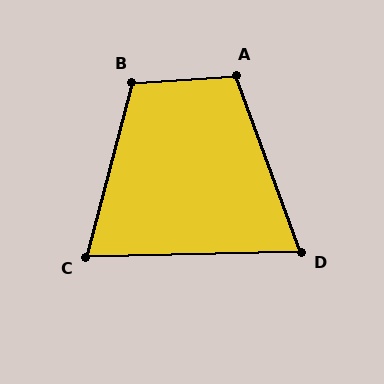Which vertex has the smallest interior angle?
D, at approximately 71 degrees.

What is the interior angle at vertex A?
Approximately 106 degrees (obtuse).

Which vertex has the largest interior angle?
B, at approximately 109 degrees.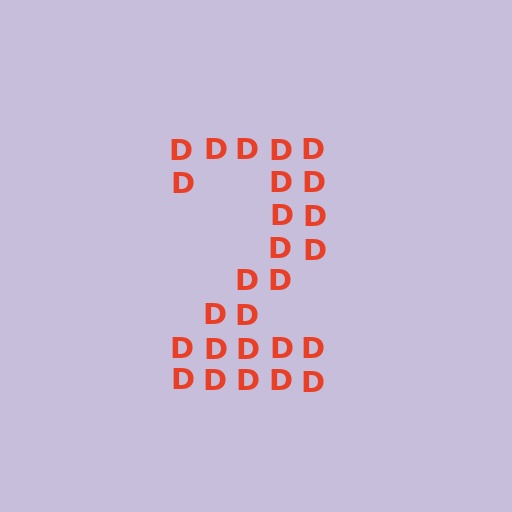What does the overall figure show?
The overall figure shows the digit 2.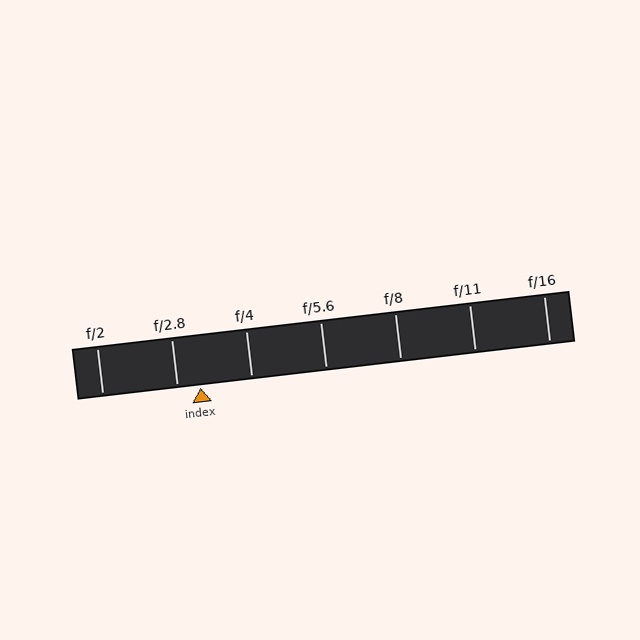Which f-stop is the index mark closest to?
The index mark is closest to f/2.8.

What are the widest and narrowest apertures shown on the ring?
The widest aperture shown is f/2 and the narrowest is f/16.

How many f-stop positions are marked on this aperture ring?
There are 7 f-stop positions marked.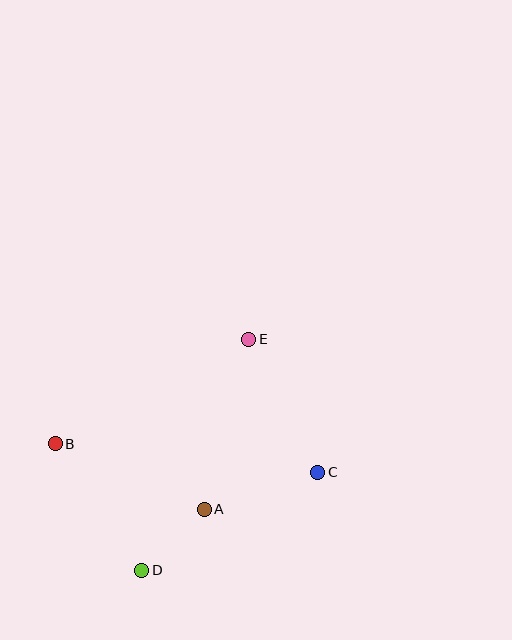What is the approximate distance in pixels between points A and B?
The distance between A and B is approximately 163 pixels.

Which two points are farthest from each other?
Points B and C are farthest from each other.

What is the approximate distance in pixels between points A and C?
The distance between A and C is approximately 119 pixels.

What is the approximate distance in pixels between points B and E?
The distance between B and E is approximately 220 pixels.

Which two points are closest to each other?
Points A and D are closest to each other.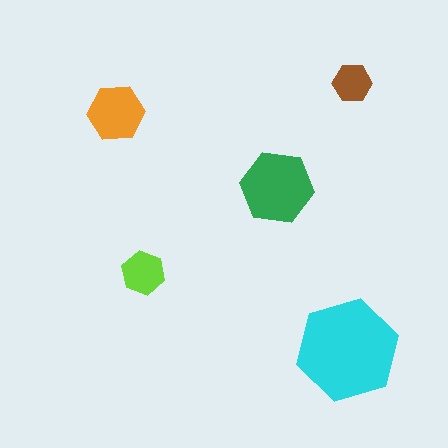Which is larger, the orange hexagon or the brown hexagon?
The orange one.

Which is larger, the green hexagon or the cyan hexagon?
The cyan one.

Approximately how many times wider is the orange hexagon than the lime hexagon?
About 1.5 times wider.